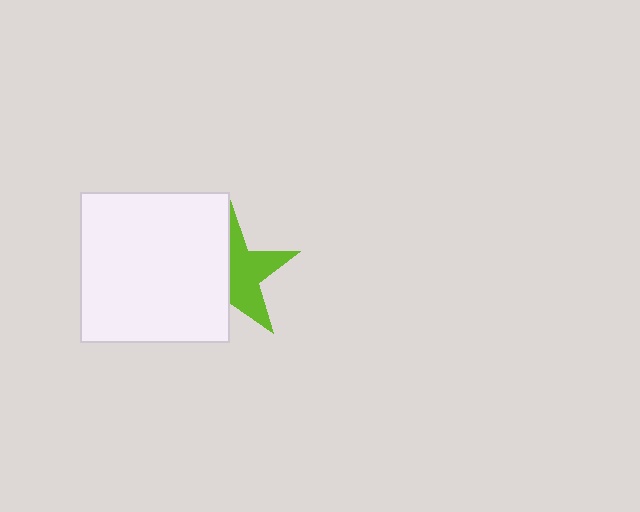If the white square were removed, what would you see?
You would see the complete lime star.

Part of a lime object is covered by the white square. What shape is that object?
It is a star.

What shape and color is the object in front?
The object in front is a white square.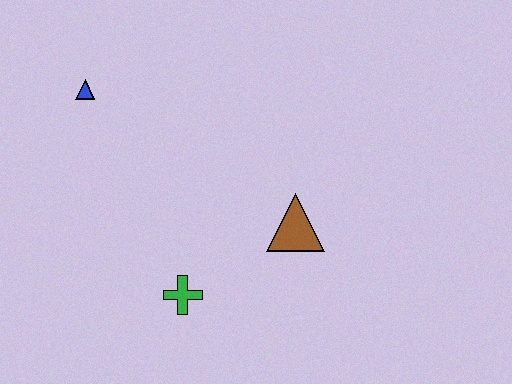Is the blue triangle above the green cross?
Yes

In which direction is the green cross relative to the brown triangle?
The green cross is to the left of the brown triangle.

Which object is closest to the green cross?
The brown triangle is closest to the green cross.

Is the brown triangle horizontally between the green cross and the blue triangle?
No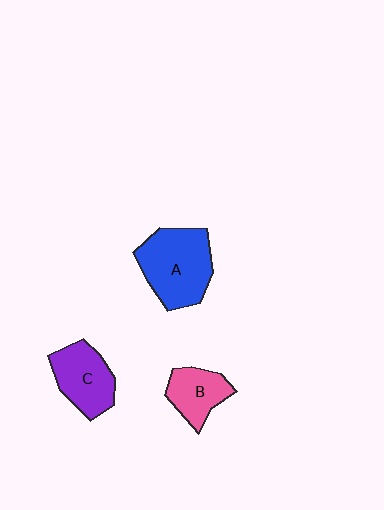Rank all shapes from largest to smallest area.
From largest to smallest: A (blue), C (purple), B (pink).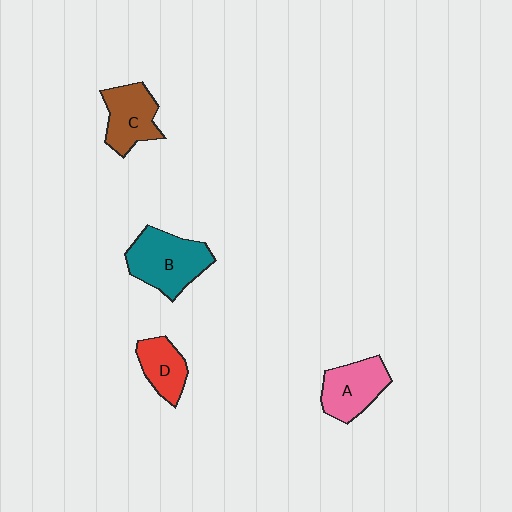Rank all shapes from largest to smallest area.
From largest to smallest: B (teal), A (pink), C (brown), D (red).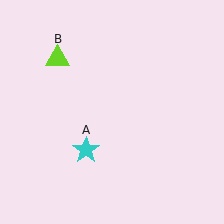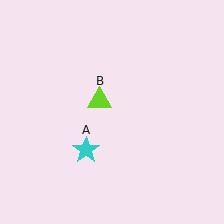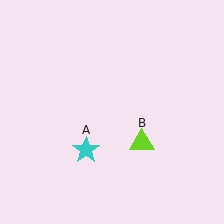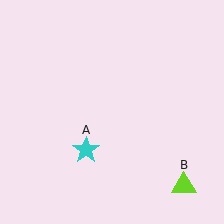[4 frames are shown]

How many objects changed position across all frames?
1 object changed position: lime triangle (object B).